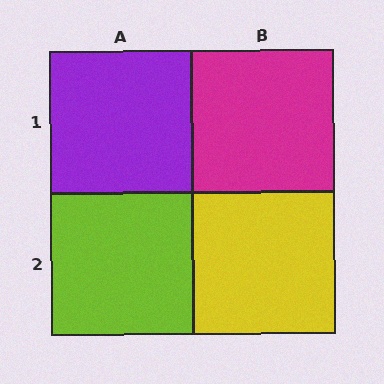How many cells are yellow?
1 cell is yellow.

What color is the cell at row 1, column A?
Purple.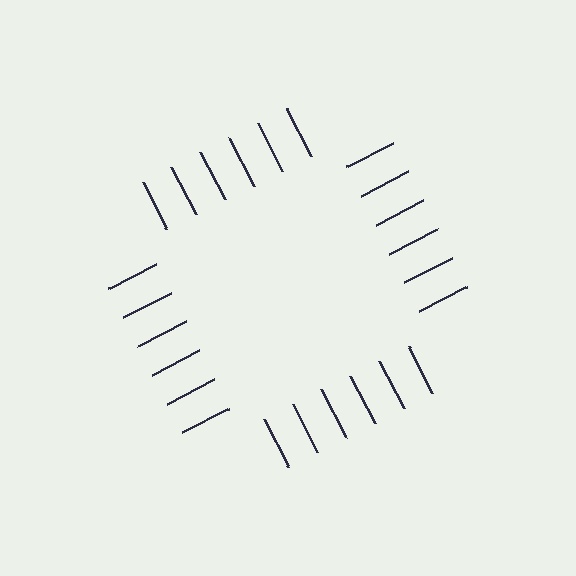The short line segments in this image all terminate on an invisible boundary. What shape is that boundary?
An illusory square — the line segments terminate on its edges but no continuous stroke is drawn.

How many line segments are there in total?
24 — 6 along each of the 4 edges.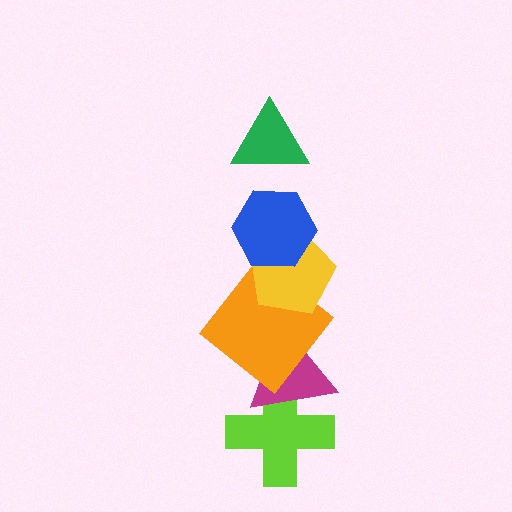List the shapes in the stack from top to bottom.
From top to bottom: the green triangle, the blue hexagon, the yellow pentagon, the orange diamond, the magenta triangle, the lime cross.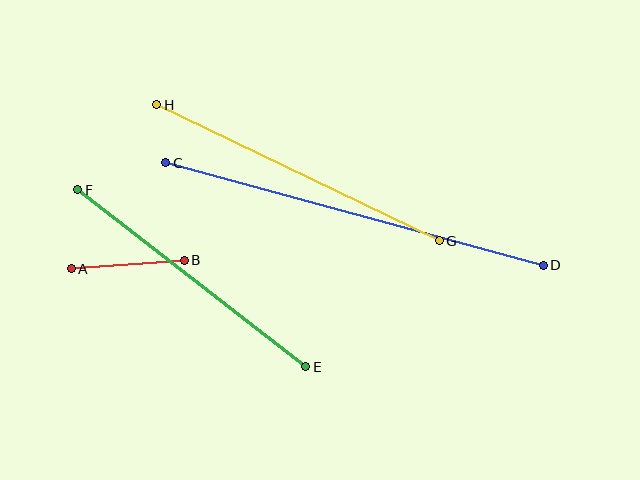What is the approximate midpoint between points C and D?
The midpoint is at approximately (354, 214) pixels.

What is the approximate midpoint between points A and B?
The midpoint is at approximately (128, 264) pixels.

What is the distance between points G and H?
The distance is approximately 314 pixels.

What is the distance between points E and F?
The distance is approximately 289 pixels.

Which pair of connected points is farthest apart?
Points C and D are farthest apart.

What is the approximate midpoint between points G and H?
The midpoint is at approximately (298, 173) pixels.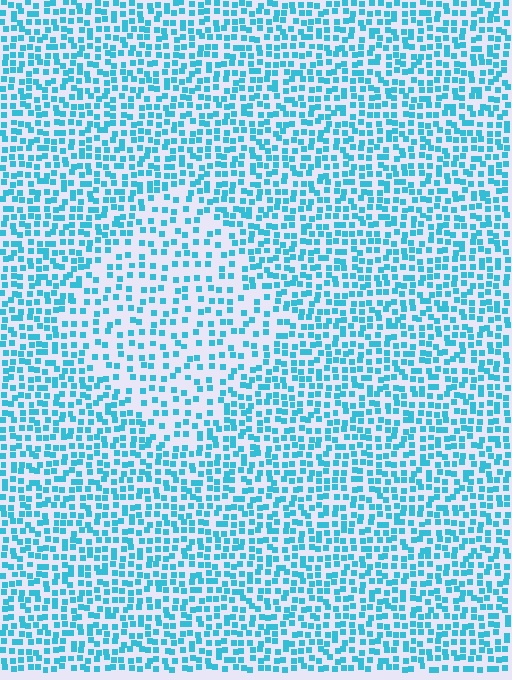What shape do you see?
I see a diamond.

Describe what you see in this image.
The image contains small cyan elements arranged at two different densities. A diamond-shaped region is visible where the elements are less densely packed than the surrounding area.